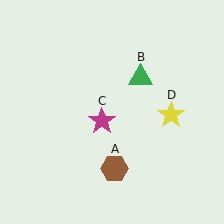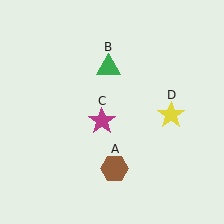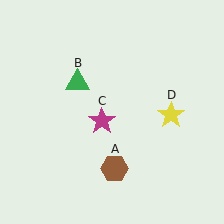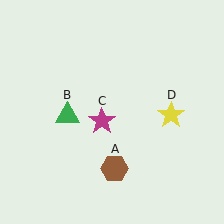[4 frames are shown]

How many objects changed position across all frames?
1 object changed position: green triangle (object B).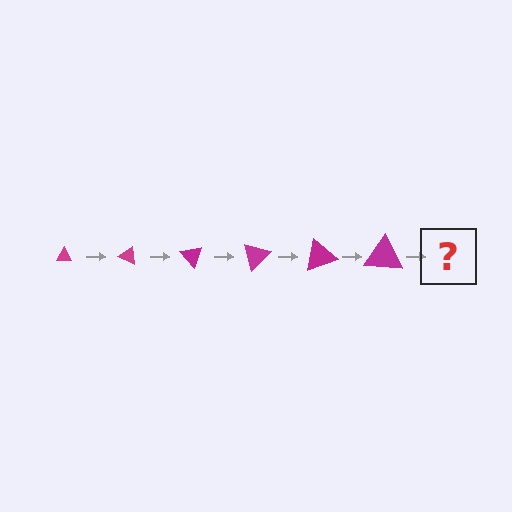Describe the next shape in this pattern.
It should be a triangle, larger than the previous one and rotated 150 degrees from the start.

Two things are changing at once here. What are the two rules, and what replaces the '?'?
The two rules are that the triangle grows larger each step and it rotates 25 degrees each step. The '?' should be a triangle, larger than the previous one and rotated 150 degrees from the start.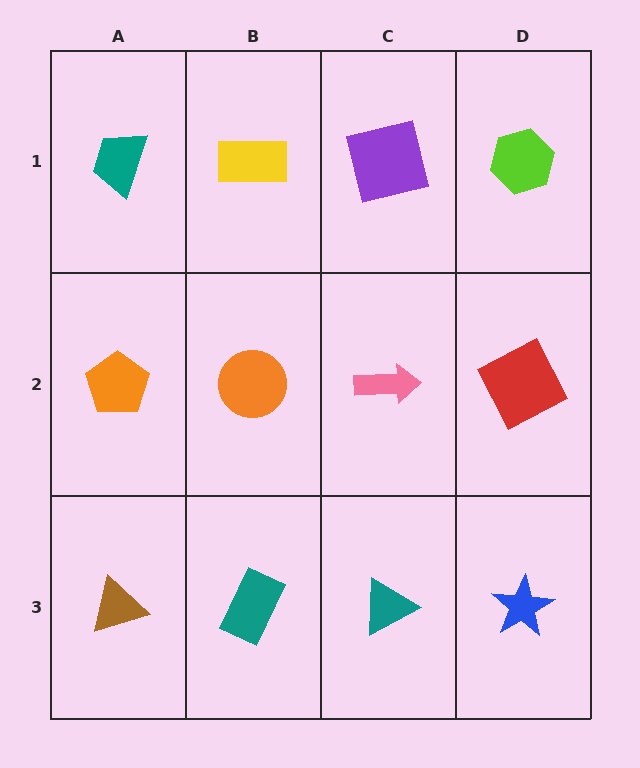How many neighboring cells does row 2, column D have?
3.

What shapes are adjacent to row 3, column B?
An orange circle (row 2, column B), a brown triangle (row 3, column A), a teal triangle (row 3, column C).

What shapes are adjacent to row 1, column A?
An orange pentagon (row 2, column A), a yellow rectangle (row 1, column B).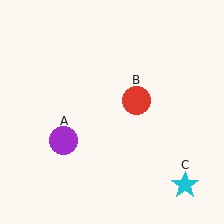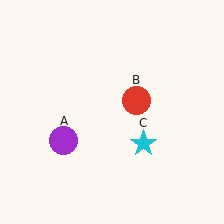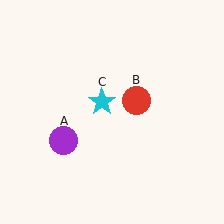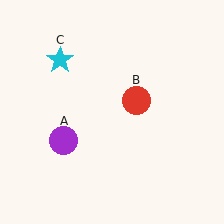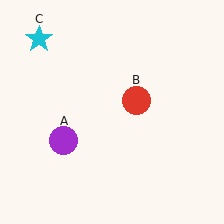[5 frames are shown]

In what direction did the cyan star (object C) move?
The cyan star (object C) moved up and to the left.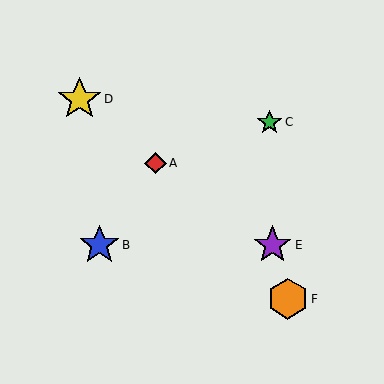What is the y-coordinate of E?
Object E is at y≈245.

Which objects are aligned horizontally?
Objects B, E are aligned horizontally.